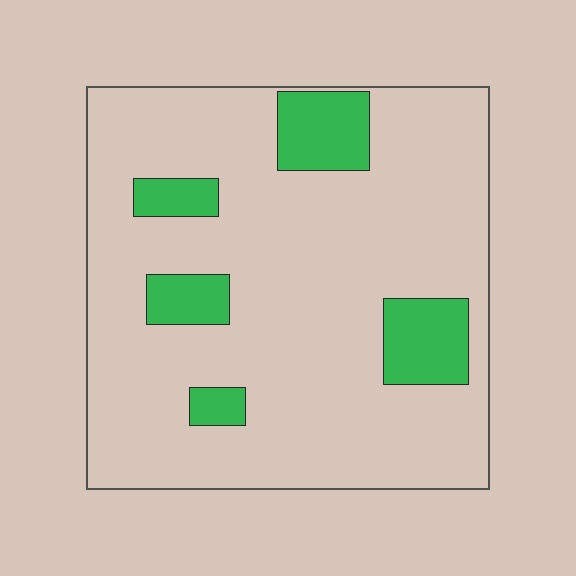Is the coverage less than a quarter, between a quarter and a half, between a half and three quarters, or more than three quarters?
Less than a quarter.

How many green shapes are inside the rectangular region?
5.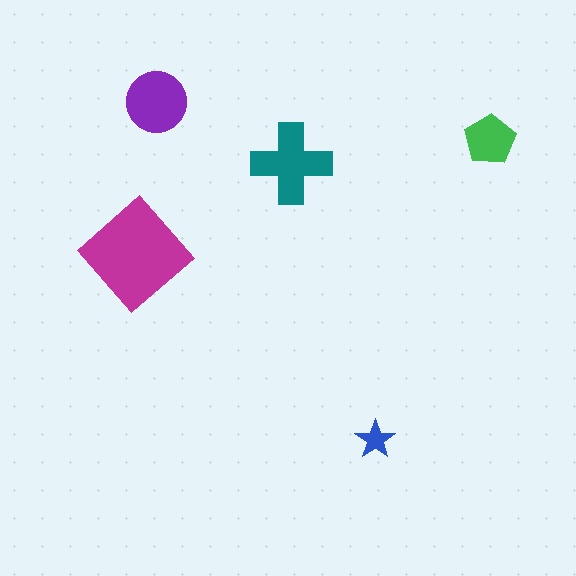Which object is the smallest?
The blue star.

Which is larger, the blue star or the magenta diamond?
The magenta diamond.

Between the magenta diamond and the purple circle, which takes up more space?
The magenta diamond.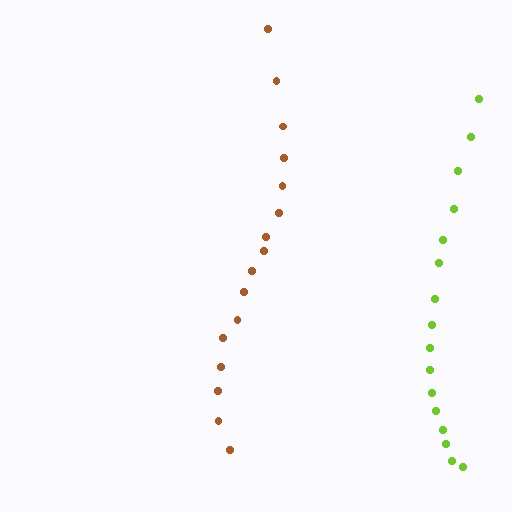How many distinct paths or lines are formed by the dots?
There are 2 distinct paths.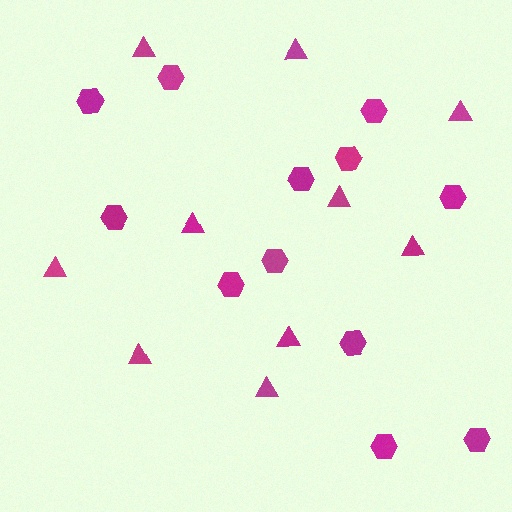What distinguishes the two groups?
There are 2 groups: one group of triangles (10) and one group of hexagons (12).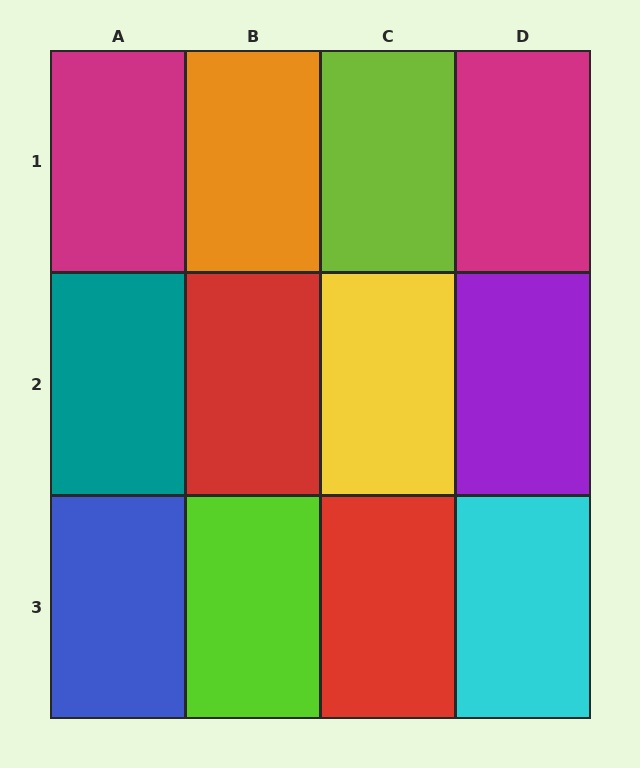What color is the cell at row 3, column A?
Blue.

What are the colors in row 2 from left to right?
Teal, red, yellow, purple.